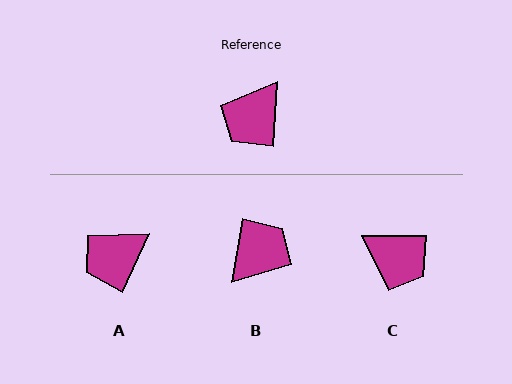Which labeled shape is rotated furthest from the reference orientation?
B, about 174 degrees away.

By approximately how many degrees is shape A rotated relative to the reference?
Approximately 21 degrees clockwise.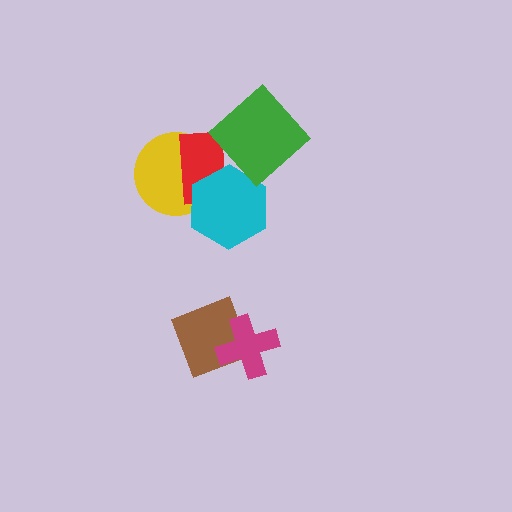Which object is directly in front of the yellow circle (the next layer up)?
The red rectangle is directly in front of the yellow circle.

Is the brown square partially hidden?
Yes, it is partially covered by another shape.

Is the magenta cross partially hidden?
No, no other shape covers it.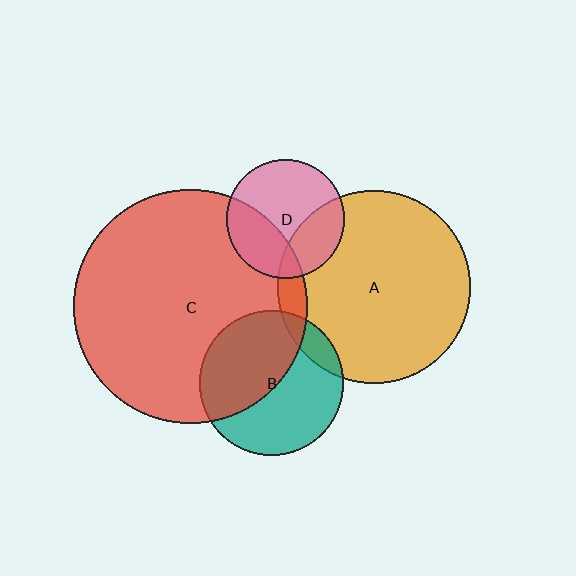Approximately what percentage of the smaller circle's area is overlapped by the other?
Approximately 30%.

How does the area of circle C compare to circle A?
Approximately 1.5 times.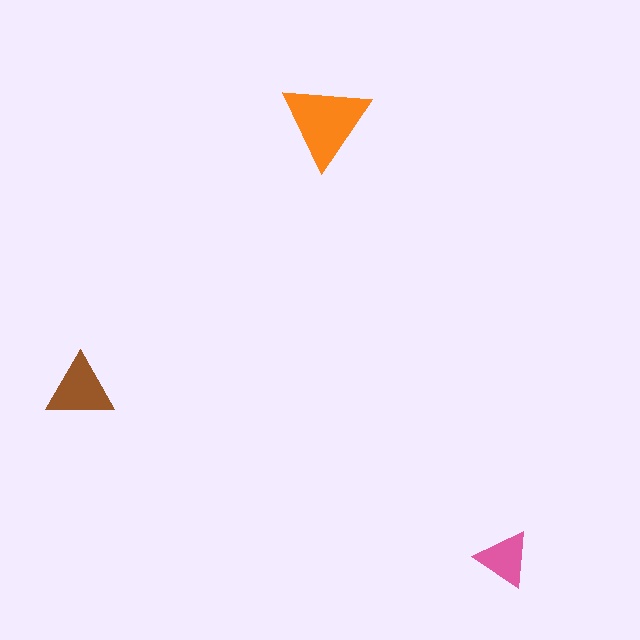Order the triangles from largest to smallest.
the orange one, the brown one, the pink one.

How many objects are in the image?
There are 3 objects in the image.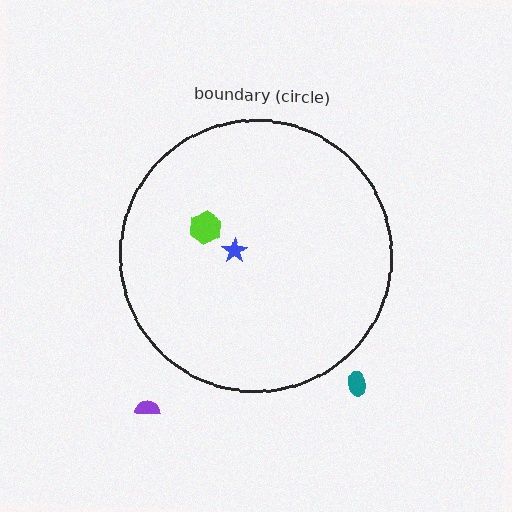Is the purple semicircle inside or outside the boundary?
Outside.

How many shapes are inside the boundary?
2 inside, 2 outside.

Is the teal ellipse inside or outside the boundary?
Outside.